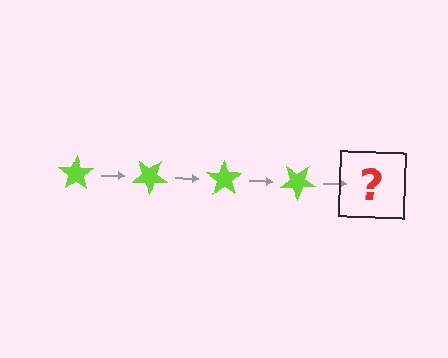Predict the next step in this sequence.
The next step is a lime star rotated 140 degrees.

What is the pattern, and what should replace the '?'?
The pattern is that the star rotates 35 degrees each step. The '?' should be a lime star rotated 140 degrees.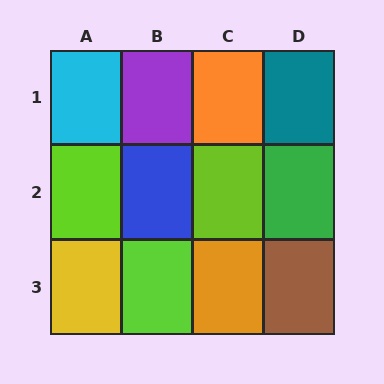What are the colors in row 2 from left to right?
Lime, blue, lime, green.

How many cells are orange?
2 cells are orange.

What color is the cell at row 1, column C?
Orange.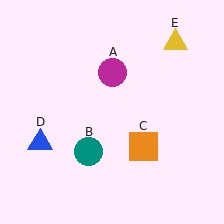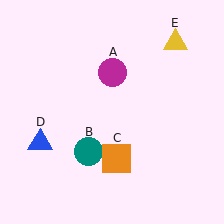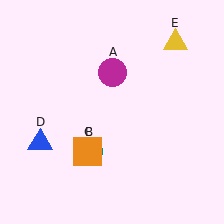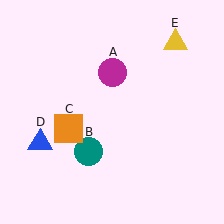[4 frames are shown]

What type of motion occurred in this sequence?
The orange square (object C) rotated clockwise around the center of the scene.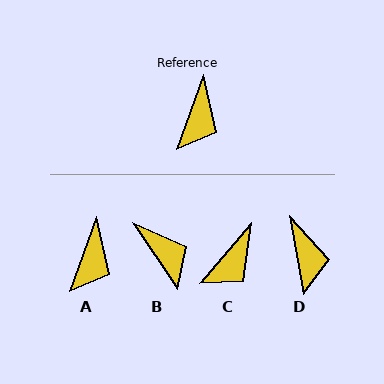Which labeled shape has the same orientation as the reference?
A.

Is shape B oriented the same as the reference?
No, it is off by about 54 degrees.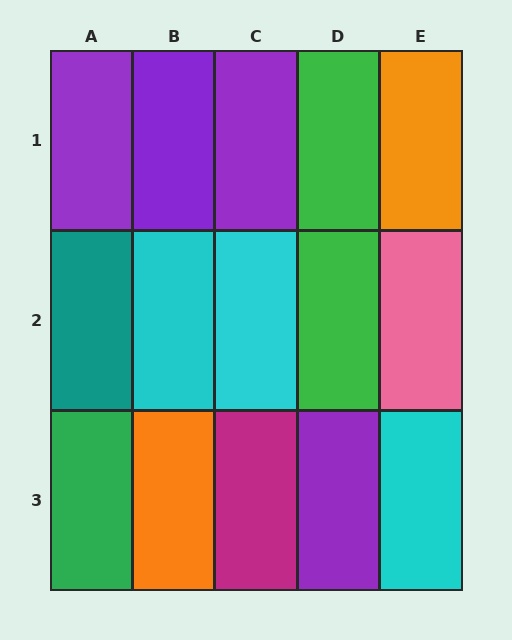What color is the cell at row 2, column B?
Cyan.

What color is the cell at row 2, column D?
Green.